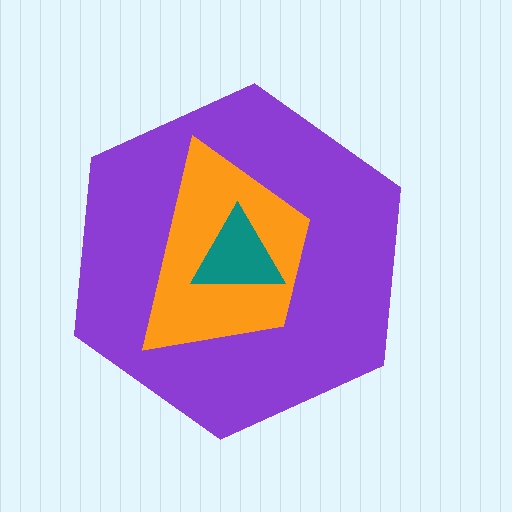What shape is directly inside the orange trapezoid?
The teal triangle.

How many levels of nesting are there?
3.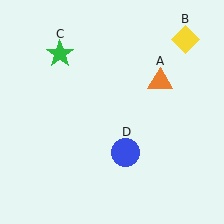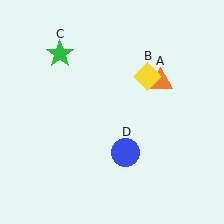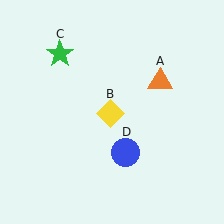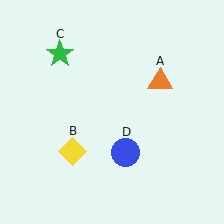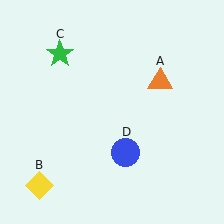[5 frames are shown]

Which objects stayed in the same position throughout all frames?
Orange triangle (object A) and green star (object C) and blue circle (object D) remained stationary.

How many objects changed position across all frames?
1 object changed position: yellow diamond (object B).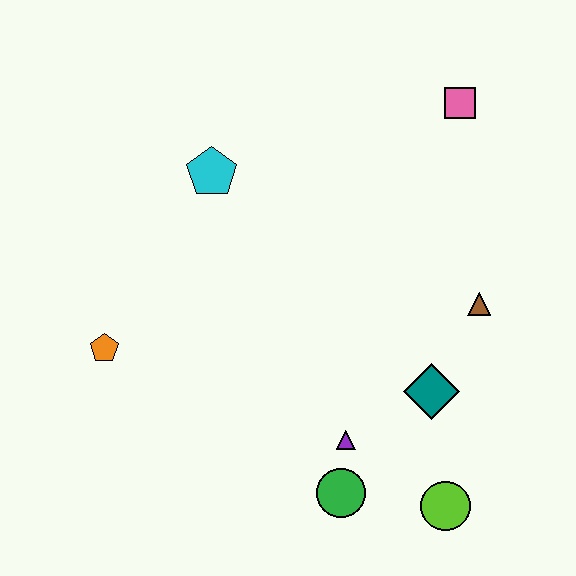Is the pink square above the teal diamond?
Yes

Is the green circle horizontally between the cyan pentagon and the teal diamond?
Yes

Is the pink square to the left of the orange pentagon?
No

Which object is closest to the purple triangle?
The green circle is closest to the purple triangle.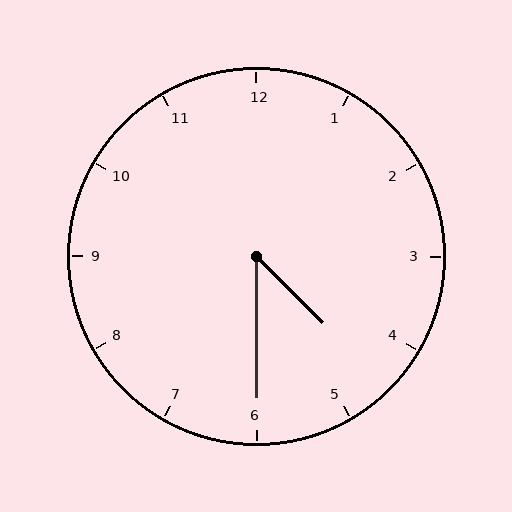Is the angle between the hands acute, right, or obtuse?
It is acute.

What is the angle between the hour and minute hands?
Approximately 45 degrees.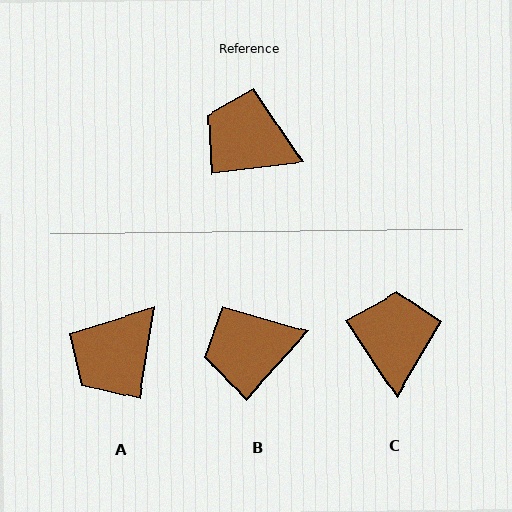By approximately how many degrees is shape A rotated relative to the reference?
Approximately 74 degrees counter-clockwise.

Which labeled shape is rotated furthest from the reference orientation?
A, about 74 degrees away.